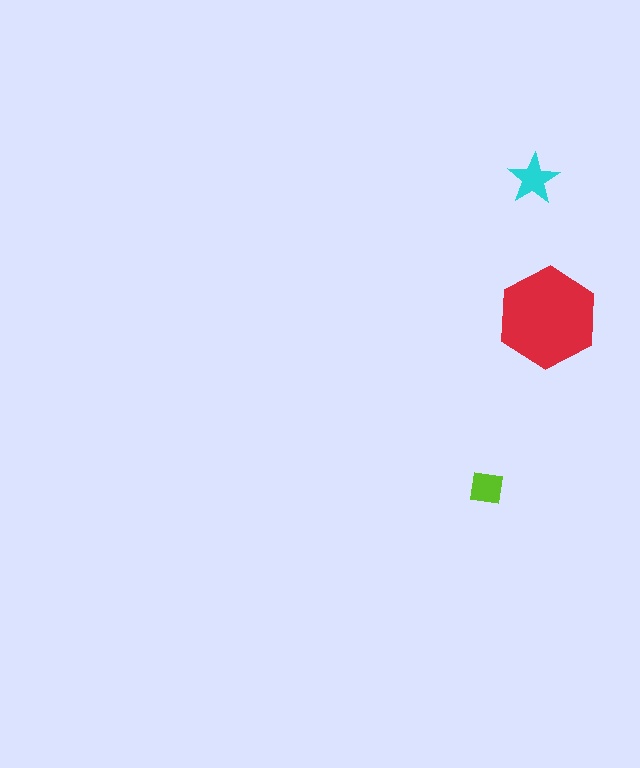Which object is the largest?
The red hexagon.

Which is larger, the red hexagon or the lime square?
The red hexagon.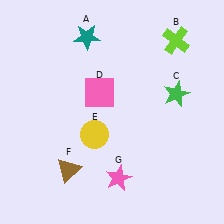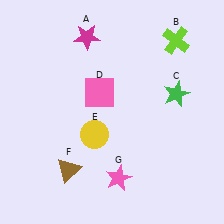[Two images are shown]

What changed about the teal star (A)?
In Image 1, A is teal. In Image 2, it changed to magenta.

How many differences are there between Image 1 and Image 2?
There is 1 difference between the two images.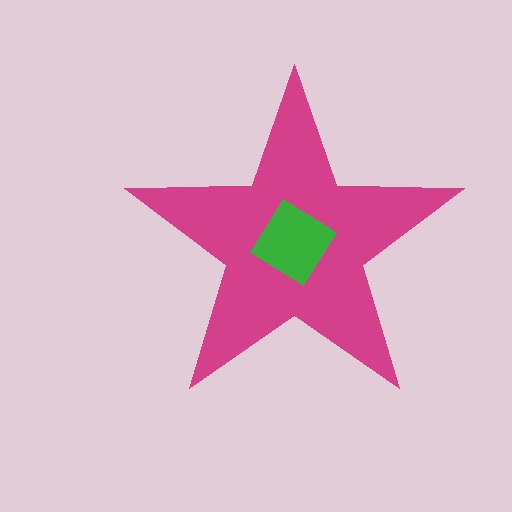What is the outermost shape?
The magenta star.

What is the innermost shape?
The green diamond.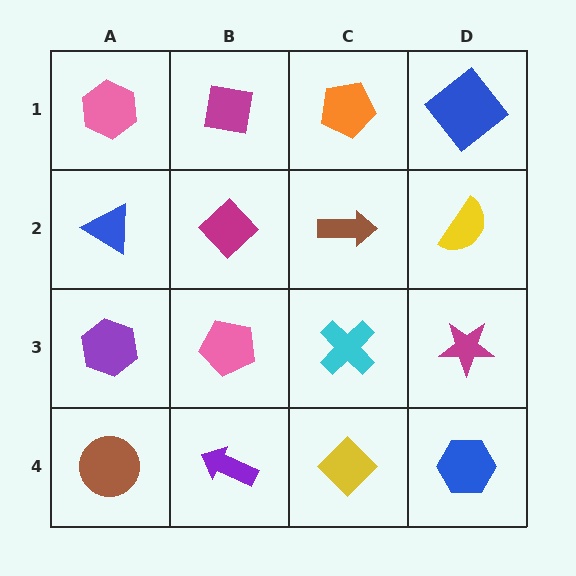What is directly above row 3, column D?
A yellow semicircle.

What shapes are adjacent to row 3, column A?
A blue triangle (row 2, column A), a brown circle (row 4, column A), a pink pentagon (row 3, column B).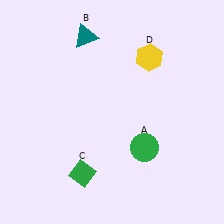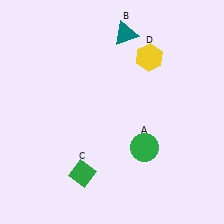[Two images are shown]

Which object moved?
The teal triangle (B) moved right.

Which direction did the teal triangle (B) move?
The teal triangle (B) moved right.